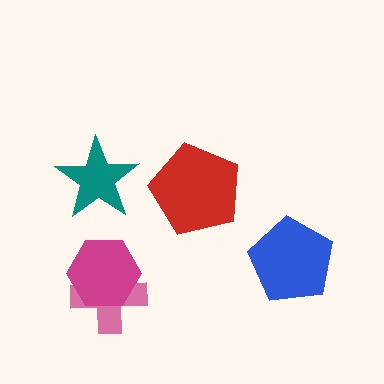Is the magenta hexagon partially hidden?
No, no other shape covers it.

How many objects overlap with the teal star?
0 objects overlap with the teal star.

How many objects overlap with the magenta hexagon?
1 object overlaps with the magenta hexagon.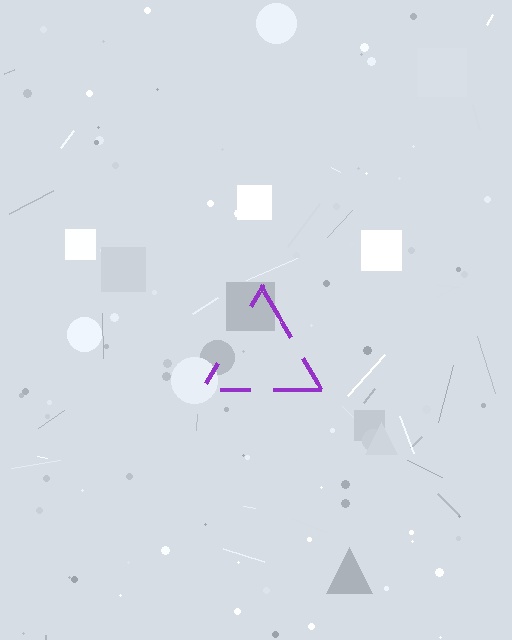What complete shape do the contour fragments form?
The contour fragments form a triangle.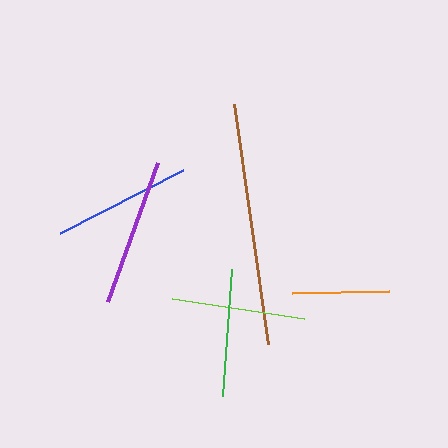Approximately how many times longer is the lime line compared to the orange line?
The lime line is approximately 1.4 times the length of the orange line.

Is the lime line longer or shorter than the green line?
The lime line is longer than the green line.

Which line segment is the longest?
The brown line is the longest at approximately 242 pixels.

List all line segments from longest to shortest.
From longest to shortest: brown, purple, blue, lime, green, orange.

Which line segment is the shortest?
The orange line is the shortest at approximately 97 pixels.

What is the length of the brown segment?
The brown segment is approximately 242 pixels long.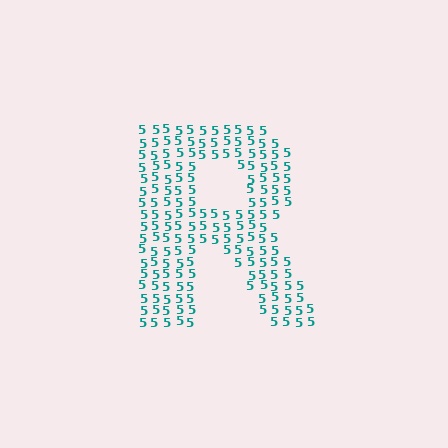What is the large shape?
The large shape is the letter R.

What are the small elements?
The small elements are digit 5's.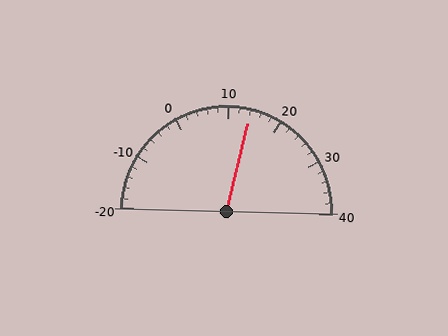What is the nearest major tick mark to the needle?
The nearest major tick mark is 10.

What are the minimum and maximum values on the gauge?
The gauge ranges from -20 to 40.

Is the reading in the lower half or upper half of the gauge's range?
The reading is in the upper half of the range (-20 to 40).